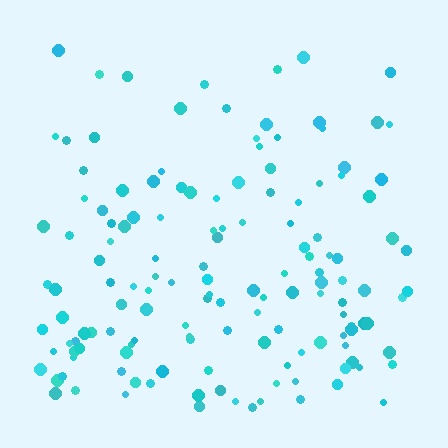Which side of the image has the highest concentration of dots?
The bottom.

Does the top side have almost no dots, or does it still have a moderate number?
Still a moderate number, just noticeably fewer than the bottom.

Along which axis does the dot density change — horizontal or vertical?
Vertical.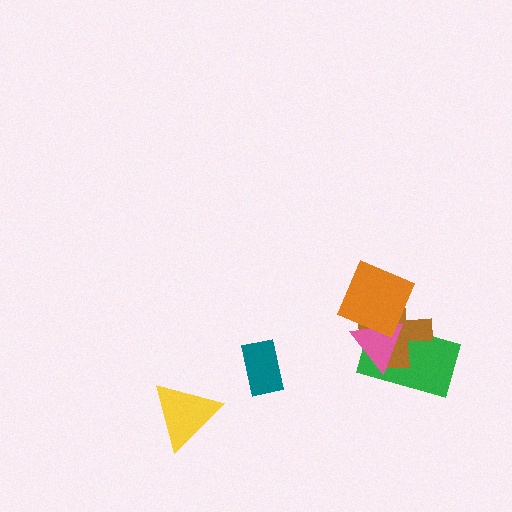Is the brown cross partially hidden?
Yes, it is partially covered by another shape.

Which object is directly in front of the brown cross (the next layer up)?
The pink triangle is directly in front of the brown cross.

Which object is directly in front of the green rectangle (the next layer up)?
The brown cross is directly in front of the green rectangle.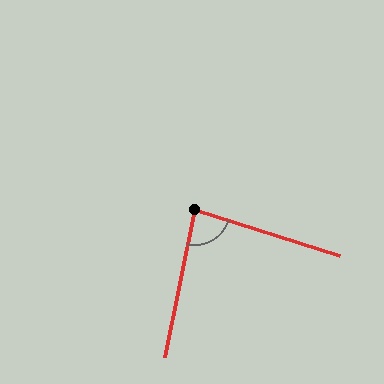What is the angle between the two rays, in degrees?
Approximately 84 degrees.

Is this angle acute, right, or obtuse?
It is acute.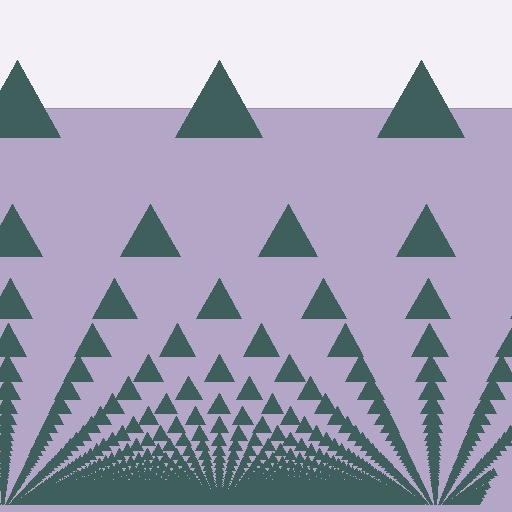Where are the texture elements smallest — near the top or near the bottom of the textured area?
Near the bottom.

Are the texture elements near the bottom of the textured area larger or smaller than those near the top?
Smaller. The gradient is inverted — elements near the bottom are smaller and denser.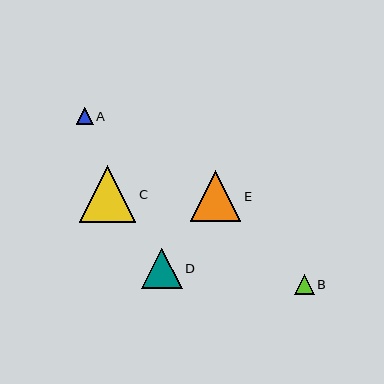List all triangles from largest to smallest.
From largest to smallest: C, E, D, B, A.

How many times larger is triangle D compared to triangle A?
Triangle D is approximately 2.4 times the size of triangle A.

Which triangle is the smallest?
Triangle A is the smallest with a size of approximately 17 pixels.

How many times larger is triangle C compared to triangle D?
Triangle C is approximately 1.4 times the size of triangle D.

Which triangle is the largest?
Triangle C is the largest with a size of approximately 56 pixels.